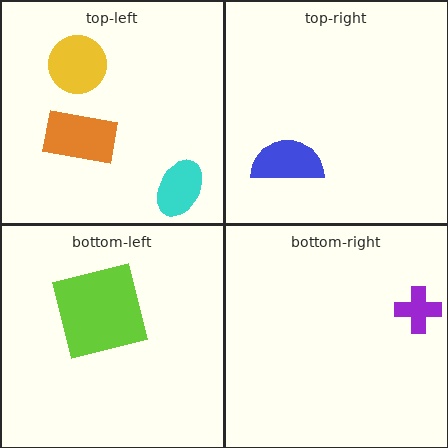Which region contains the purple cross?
The bottom-right region.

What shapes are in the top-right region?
The blue semicircle.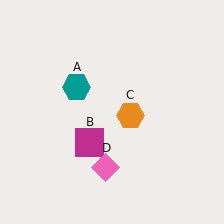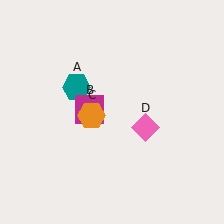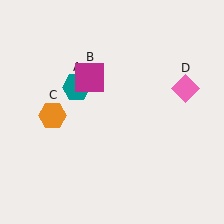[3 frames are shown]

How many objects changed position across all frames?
3 objects changed position: magenta square (object B), orange hexagon (object C), pink diamond (object D).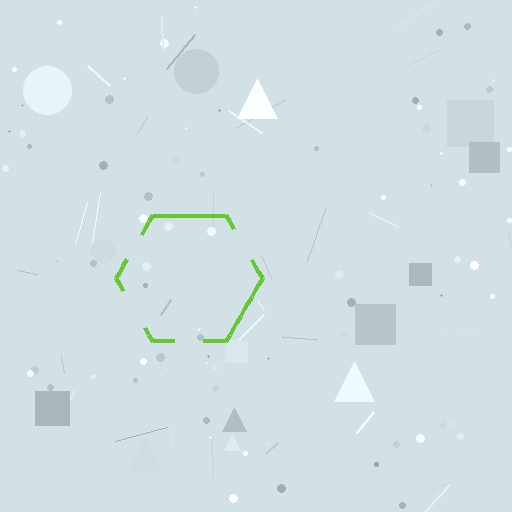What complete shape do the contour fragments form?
The contour fragments form a hexagon.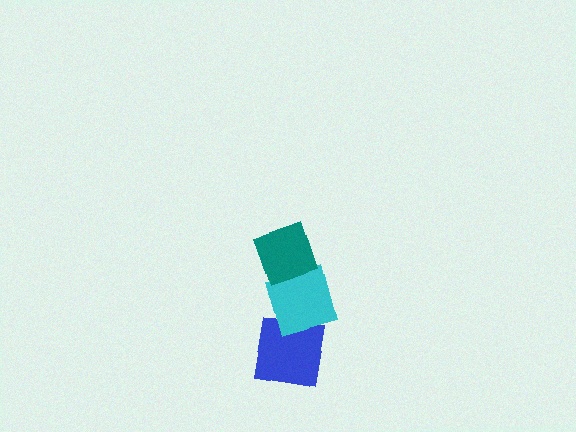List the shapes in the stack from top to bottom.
From top to bottom: the teal diamond, the cyan diamond, the blue square.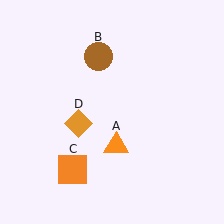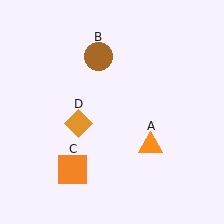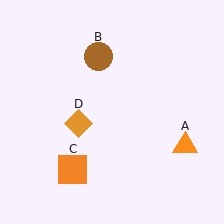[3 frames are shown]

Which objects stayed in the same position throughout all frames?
Brown circle (object B) and orange square (object C) and orange diamond (object D) remained stationary.